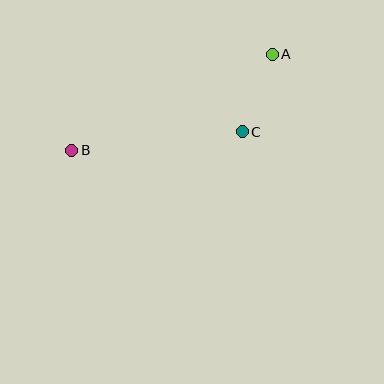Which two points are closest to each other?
Points A and C are closest to each other.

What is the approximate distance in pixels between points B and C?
The distance between B and C is approximately 171 pixels.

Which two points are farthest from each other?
Points A and B are farthest from each other.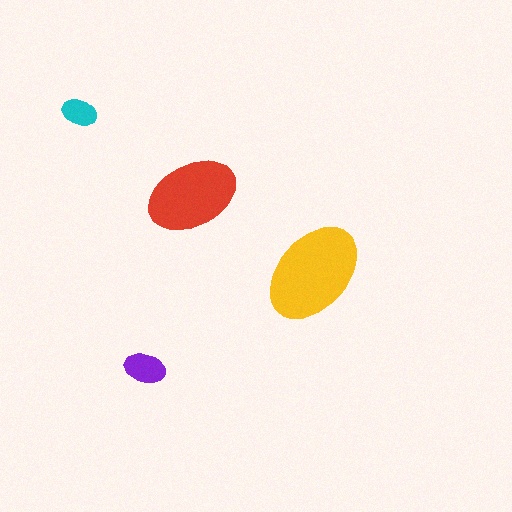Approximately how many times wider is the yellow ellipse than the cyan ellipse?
About 3 times wider.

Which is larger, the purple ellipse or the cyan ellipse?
The purple one.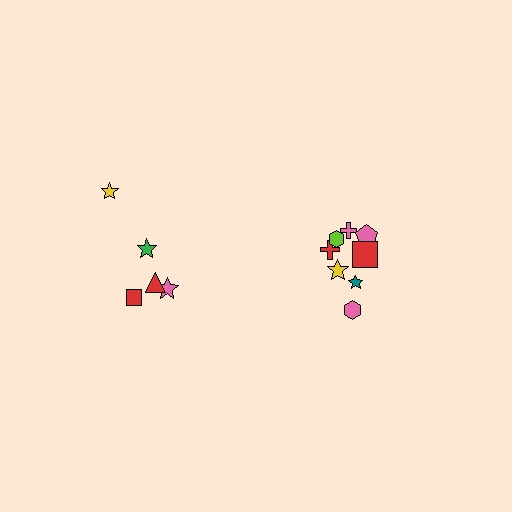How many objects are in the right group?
There are 8 objects.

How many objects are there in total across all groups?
There are 13 objects.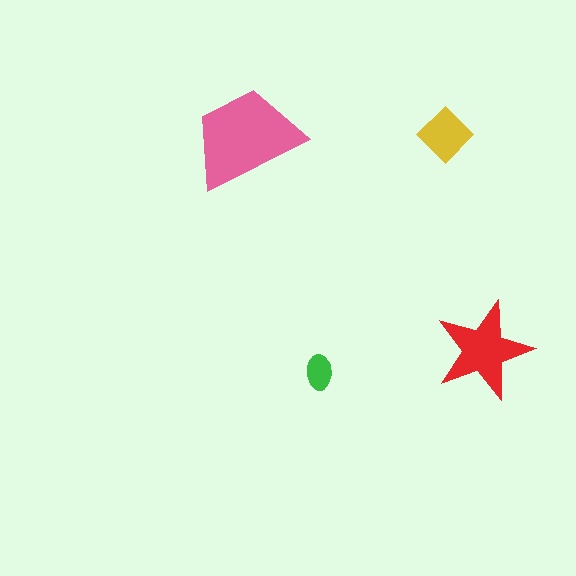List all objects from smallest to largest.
The green ellipse, the yellow diamond, the red star, the pink trapezoid.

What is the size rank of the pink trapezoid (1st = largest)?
1st.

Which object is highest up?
The pink trapezoid is topmost.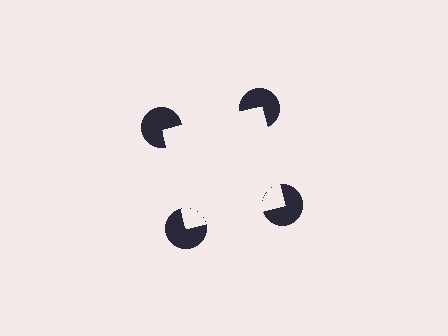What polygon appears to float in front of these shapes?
An illusory square — its edges are inferred from the aligned wedge cuts in the pac-man discs, not physically drawn.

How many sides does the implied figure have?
4 sides.